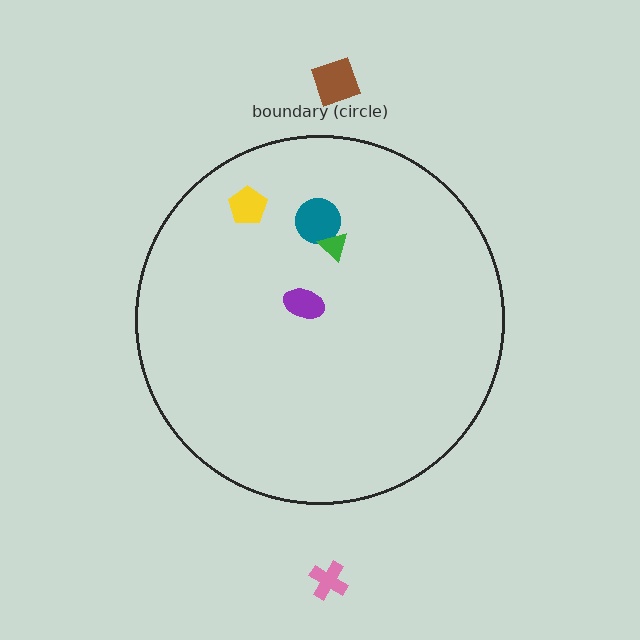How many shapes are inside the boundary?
4 inside, 2 outside.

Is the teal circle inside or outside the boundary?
Inside.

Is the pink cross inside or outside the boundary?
Outside.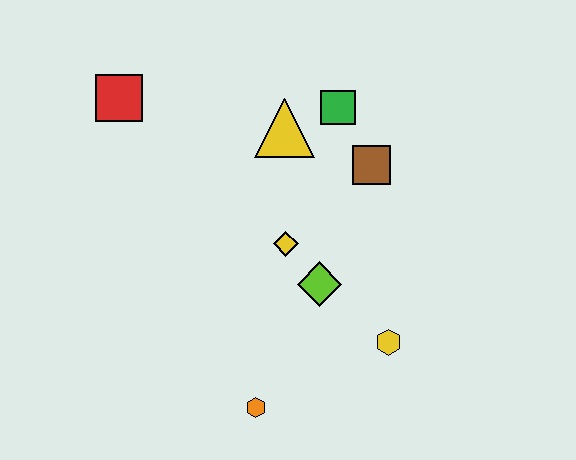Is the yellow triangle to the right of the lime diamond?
No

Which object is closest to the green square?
The yellow triangle is closest to the green square.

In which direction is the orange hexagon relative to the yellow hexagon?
The orange hexagon is to the left of the yellow hexagon.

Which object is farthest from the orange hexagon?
The red square is farthest from the orange hexagon.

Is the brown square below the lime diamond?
No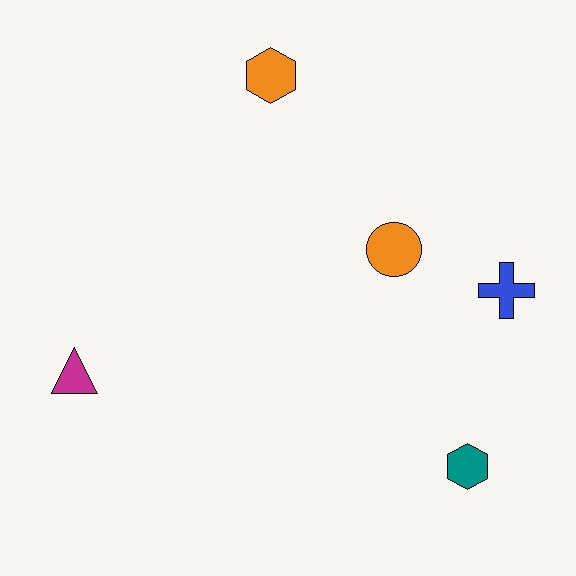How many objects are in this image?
There are 5 objects.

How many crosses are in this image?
There is 1 cross.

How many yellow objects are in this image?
There are no yellow objects.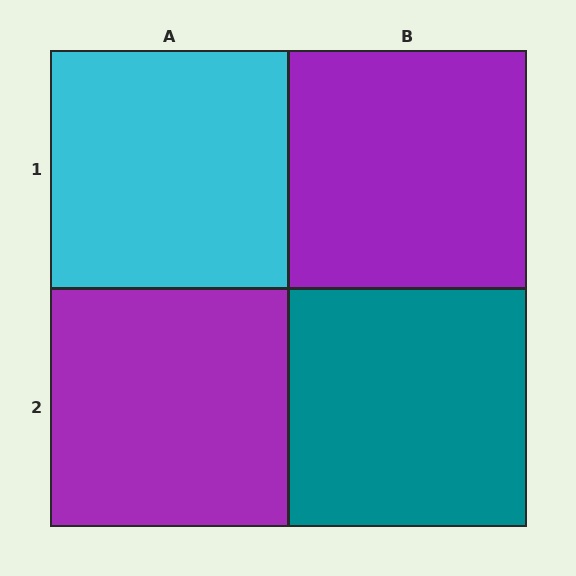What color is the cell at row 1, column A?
Cyan.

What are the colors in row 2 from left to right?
Purple, teal.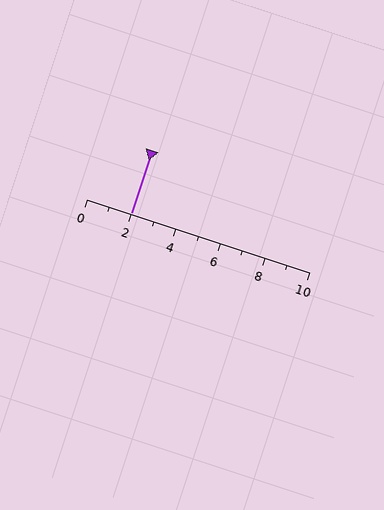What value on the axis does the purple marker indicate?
The marker indicates approximately 2.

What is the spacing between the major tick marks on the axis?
The major ticks are spaced 2 apart.